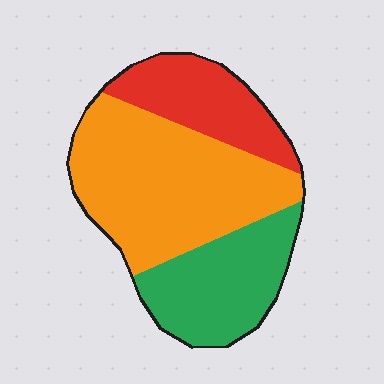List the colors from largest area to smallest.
From largest to smallest: orange, green, red.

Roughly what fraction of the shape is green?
Green covers around 30% of the shape.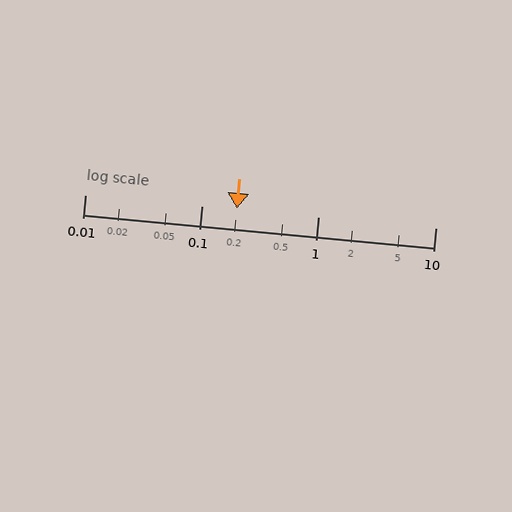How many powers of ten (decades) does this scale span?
The scale spans 3 decades, from 0.01 to 10.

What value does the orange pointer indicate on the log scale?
The pointer indicates approximately 0.2.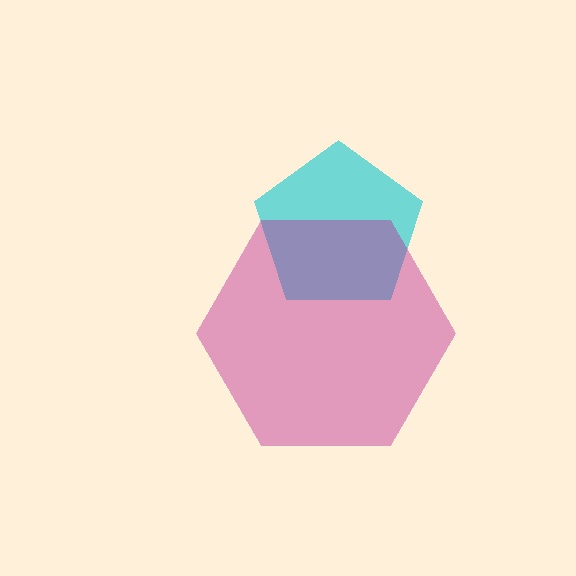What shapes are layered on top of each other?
The layered shapes are: a cyan pentagon, a magenta hexagon.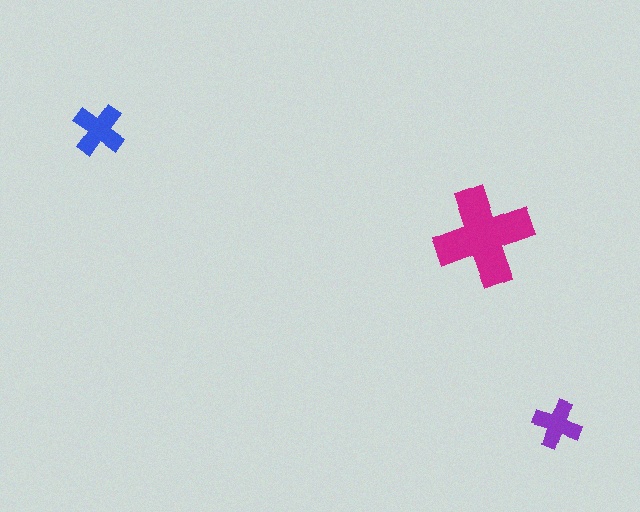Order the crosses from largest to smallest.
the magenta one, the blue one, the purple one.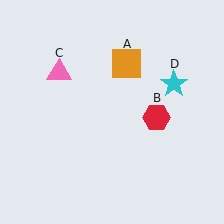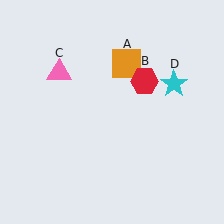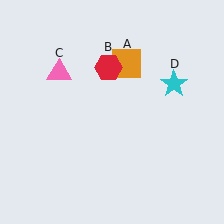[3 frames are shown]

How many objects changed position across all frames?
1 object changed position: red hexagon (object B).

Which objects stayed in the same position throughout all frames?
Orange square (object A) and pink triangle (object C) and cyan star (object D) remained stationary.